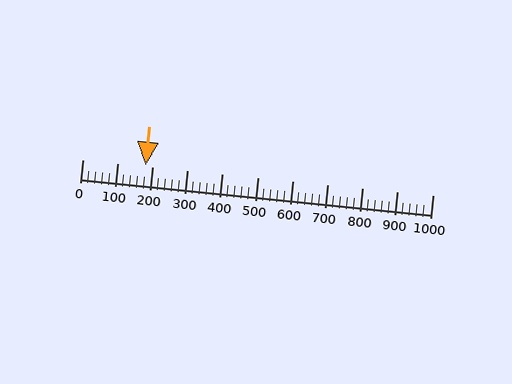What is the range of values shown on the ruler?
The ruler shows values from 0 to 1000.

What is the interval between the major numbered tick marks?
The major tick marks are spaced 100 units apart.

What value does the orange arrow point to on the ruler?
The orange arrow points to approximately 180.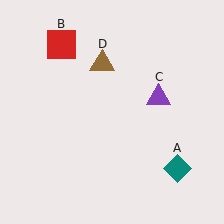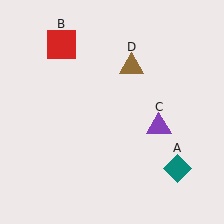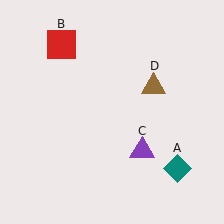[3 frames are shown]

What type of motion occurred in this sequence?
The purple triangle (object C), brown triangle (object D) rotated clockwise around the center of the scene.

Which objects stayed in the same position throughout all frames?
Teal diamond (object A) and red square (object B) remained stationary.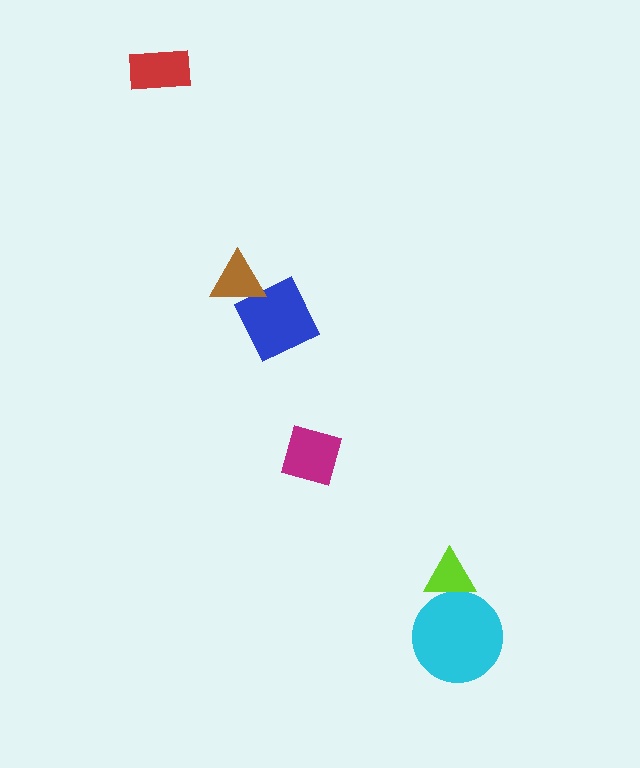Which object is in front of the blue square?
The brown triangle is in front of the blue square.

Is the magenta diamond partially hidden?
No, no other shape covers it.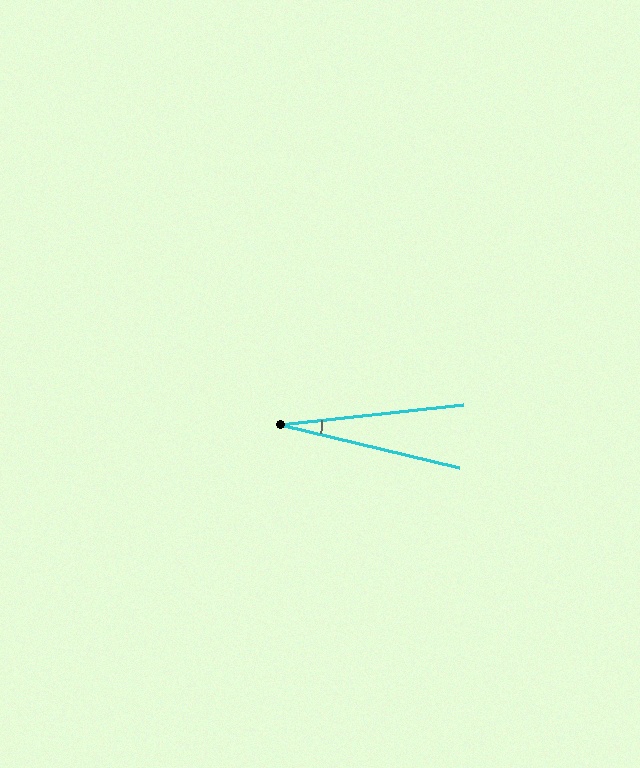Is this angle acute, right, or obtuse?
It is acute.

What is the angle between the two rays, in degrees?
Approximately 20 degrees.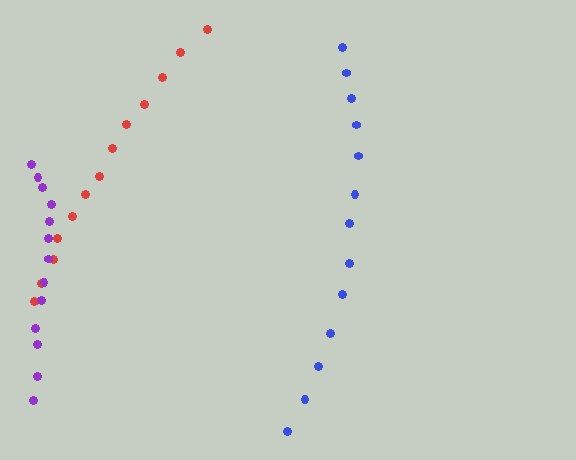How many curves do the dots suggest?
There are 3 distinct paths.